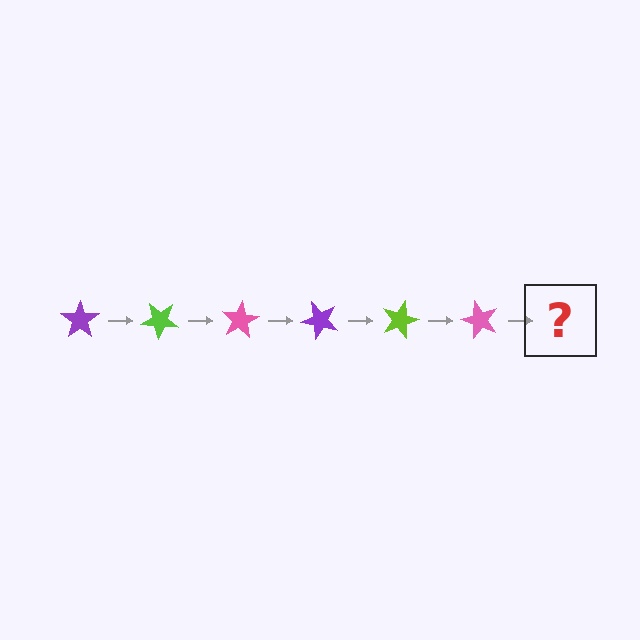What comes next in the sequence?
The next element should be a purple star, rotated 240 degrees from the start.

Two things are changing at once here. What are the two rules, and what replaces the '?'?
The two rules are that it rotates 40 degrees each step and the color cycles through purple, lime, and pink. The '?' should be a purple star, rotated 240 degrees from the start.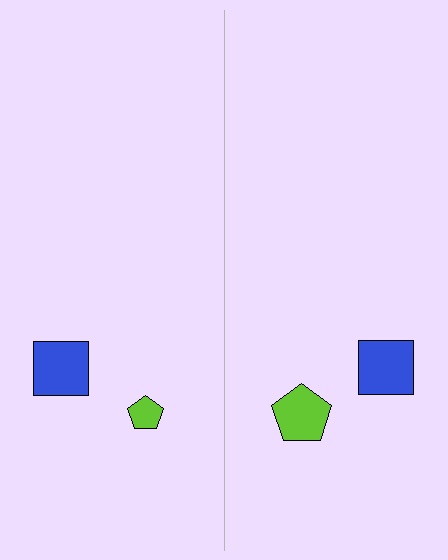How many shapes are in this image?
There are 4 shapes in this image.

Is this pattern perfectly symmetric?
No, the pattern is not perfectly symmetric. The lime pentagon on the right side has a different size than its mirror counterpart.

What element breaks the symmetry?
The lime pentagon on the right side has a different size than its mirror counterpart.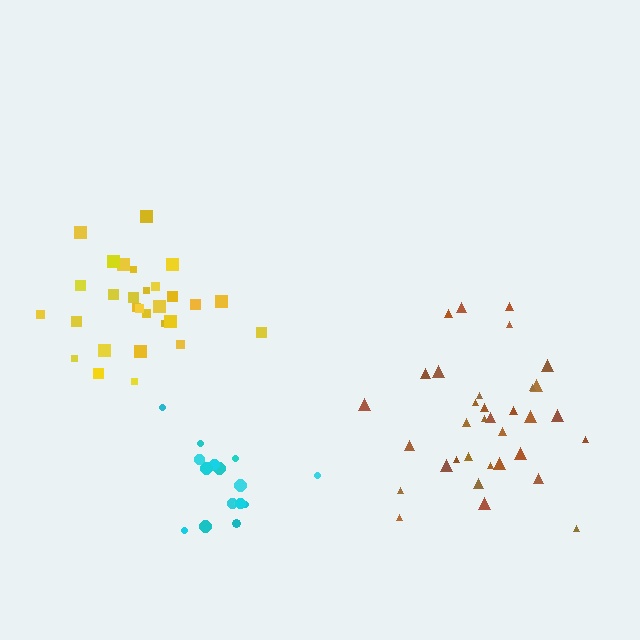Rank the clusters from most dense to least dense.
yellow, cyan, brown.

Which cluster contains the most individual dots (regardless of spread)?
Brown (34).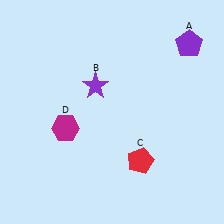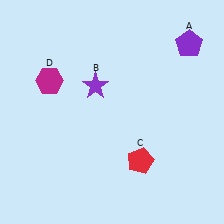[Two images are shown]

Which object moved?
The magenta hexagon (D) moved up.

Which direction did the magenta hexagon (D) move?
The magenta hexagon (D) moved up.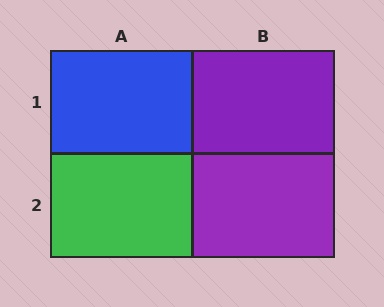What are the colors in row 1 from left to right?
Blue, purple.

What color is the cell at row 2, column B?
Purple.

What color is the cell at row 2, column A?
Green.